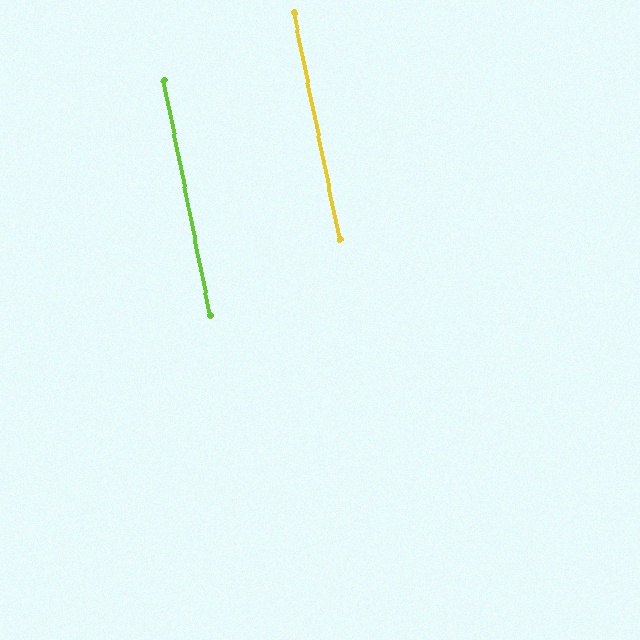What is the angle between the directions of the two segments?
Approximately 0 degrees.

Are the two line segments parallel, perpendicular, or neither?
Parallel — their directions differ by only 0.1°.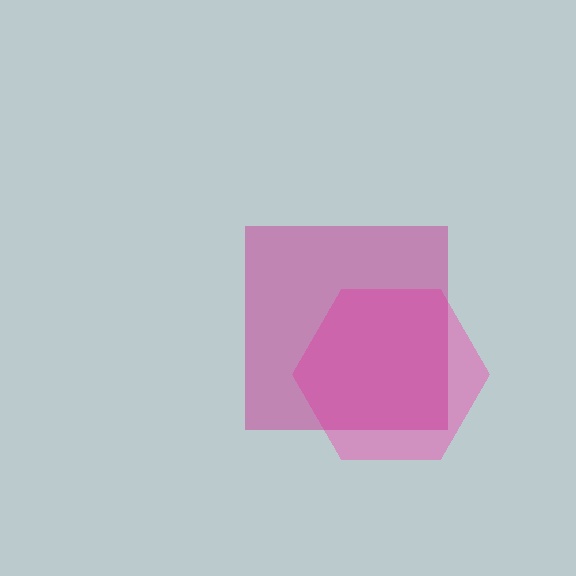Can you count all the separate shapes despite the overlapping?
Yes, there are 2 separate shapes.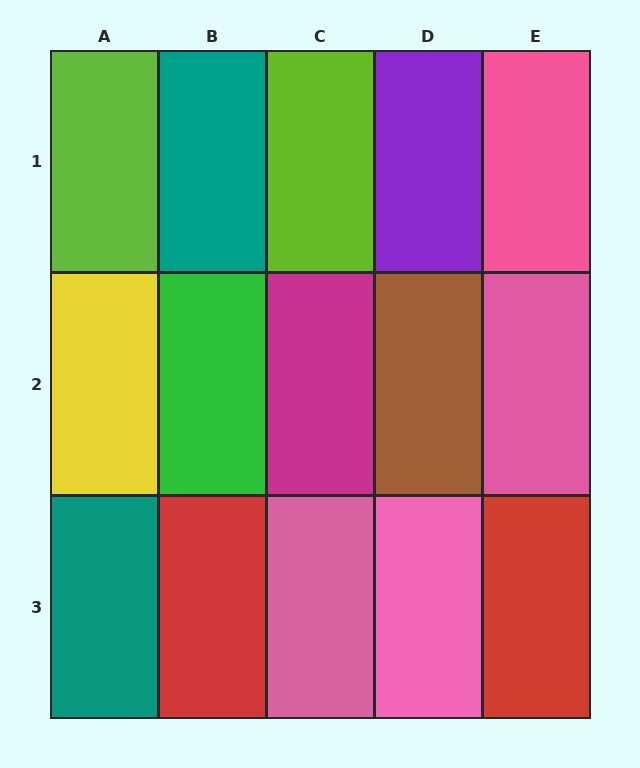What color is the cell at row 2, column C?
Magenta.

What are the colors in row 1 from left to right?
Lime, teal, lime, purple, pink.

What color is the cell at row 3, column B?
Red.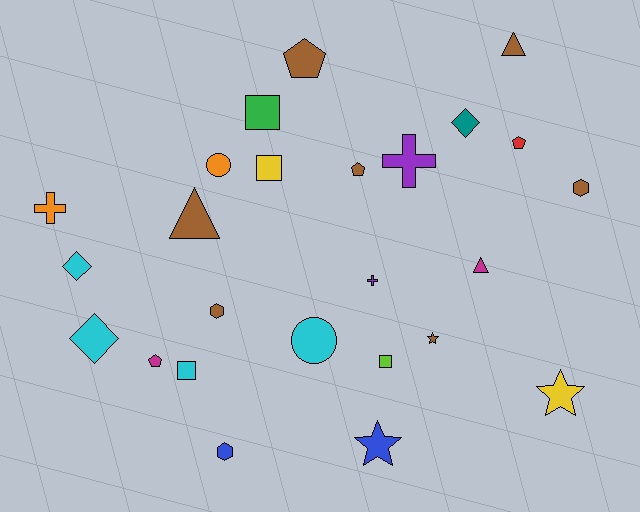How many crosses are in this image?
There are 3 crosses.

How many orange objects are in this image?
There are 2 orange objects.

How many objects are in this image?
There are 25 objects.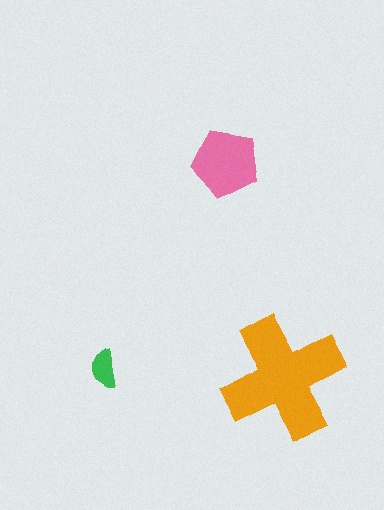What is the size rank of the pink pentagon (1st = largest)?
2nd.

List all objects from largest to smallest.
The orange cross, the pink pentagon, the green semicircle.